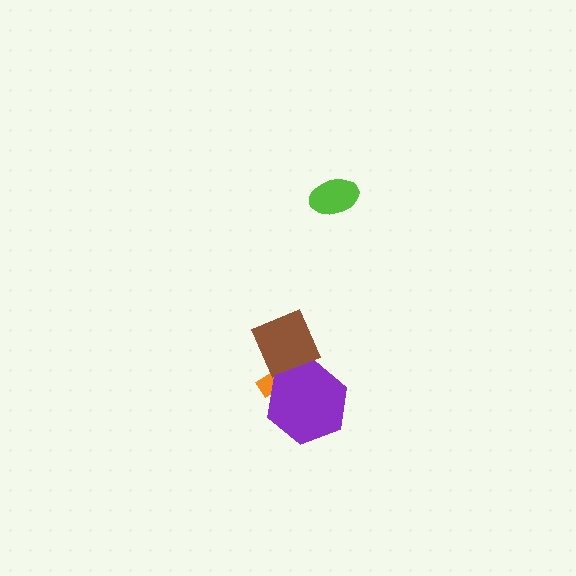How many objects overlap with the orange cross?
2 objects overlap with the orange cross.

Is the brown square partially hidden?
No, no other shape covers it.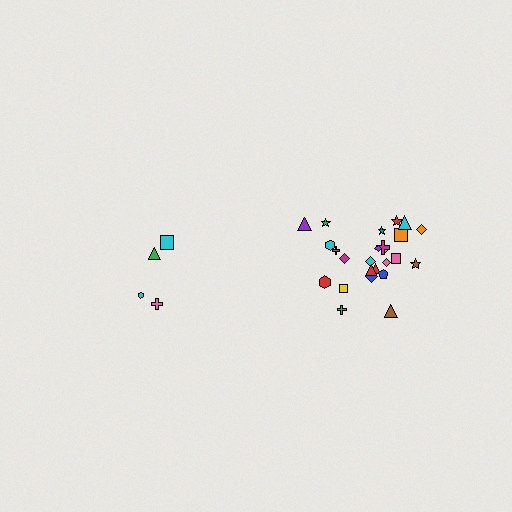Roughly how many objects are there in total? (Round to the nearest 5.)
Roughly 30 objects in total.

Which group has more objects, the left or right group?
The right group.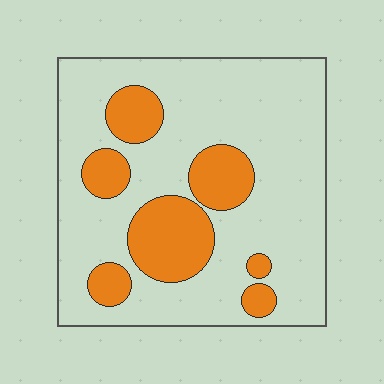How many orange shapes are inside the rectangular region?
7.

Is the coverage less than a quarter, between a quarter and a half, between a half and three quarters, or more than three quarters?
Less than a quarter.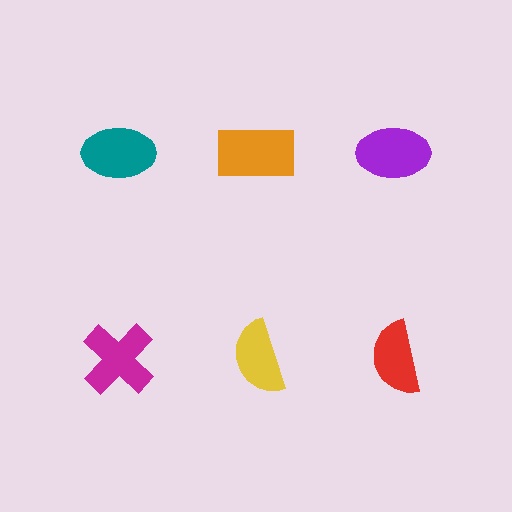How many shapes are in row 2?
3 shapes.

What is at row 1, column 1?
A teal ellipse.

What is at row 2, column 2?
A yellow semicircle.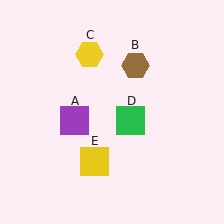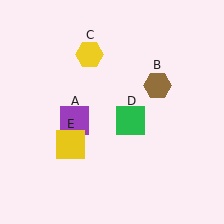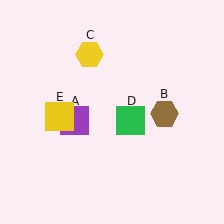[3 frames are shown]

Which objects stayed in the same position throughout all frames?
Purple square (object A) and yellow hexagon (object C) and green square (object D) remained stationary.